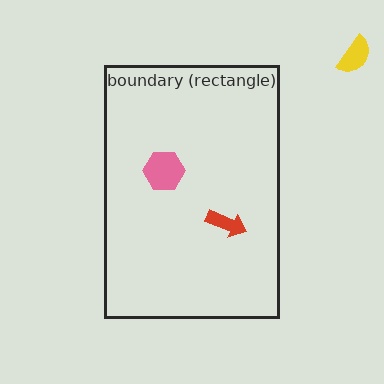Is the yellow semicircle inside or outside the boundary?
Outside.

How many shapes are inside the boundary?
2 inside, 1 outside.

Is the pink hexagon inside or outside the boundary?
Inside.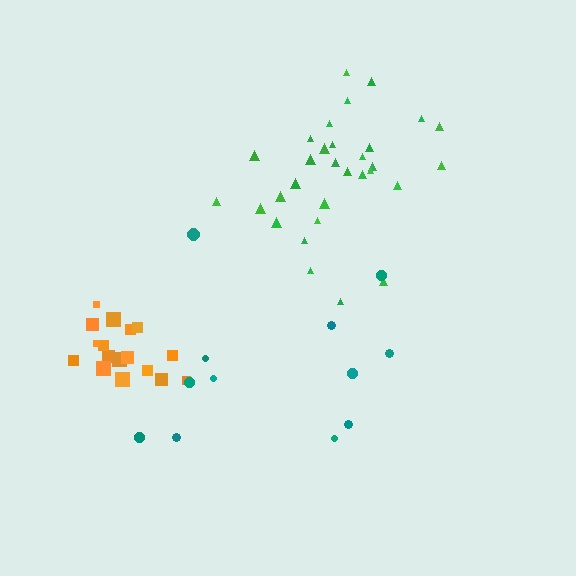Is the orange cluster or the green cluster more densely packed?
Orange.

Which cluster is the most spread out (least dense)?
Teal.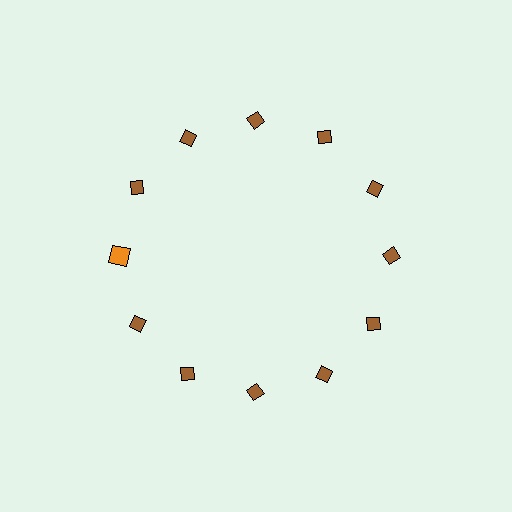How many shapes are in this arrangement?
There are 12 shapes arranged in a ring pattern.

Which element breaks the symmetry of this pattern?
The orange square at roughly the 9 o'clock position breaks the symmetry. All other shapes are brown diamonds.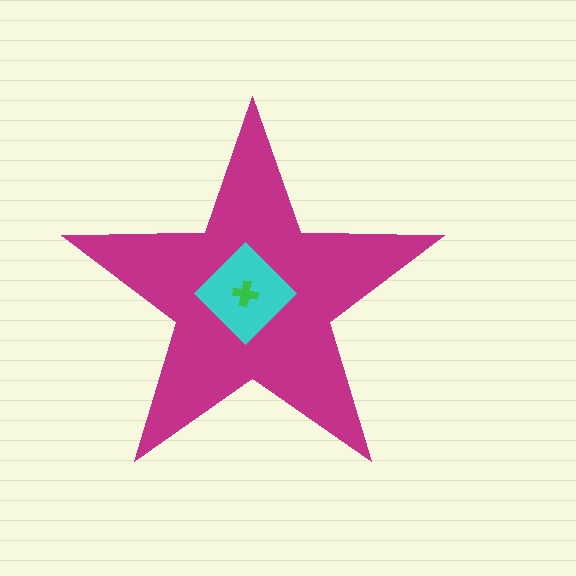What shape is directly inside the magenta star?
The cyan diamond.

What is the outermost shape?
The magenta star.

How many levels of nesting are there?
3.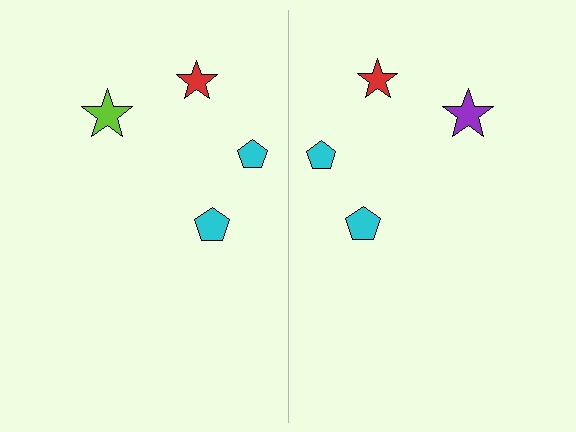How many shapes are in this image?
There are 8 shapes in this image.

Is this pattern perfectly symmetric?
No, the pattern is not perfectly symmetric. The purple star on the right side breaks the symmetry — its mirror counterpart is lime.